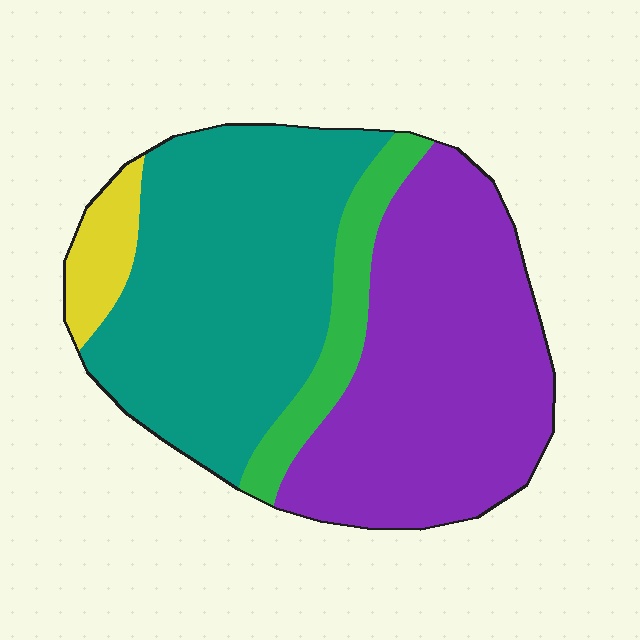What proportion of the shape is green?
Green takes up less than a quarter of the shape.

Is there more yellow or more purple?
Purple.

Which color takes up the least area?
Yellow, at roughly 5%.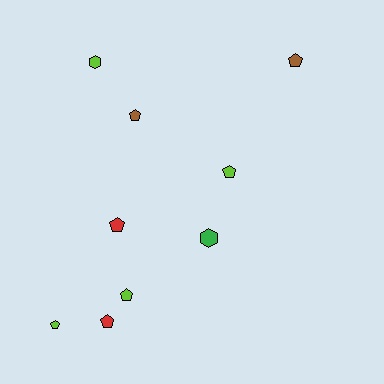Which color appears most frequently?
Lime, with 4 objects.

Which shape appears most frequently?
Pentagon, with 7 objects.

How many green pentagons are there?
There are no green pentagons.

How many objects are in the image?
There are 9 objects.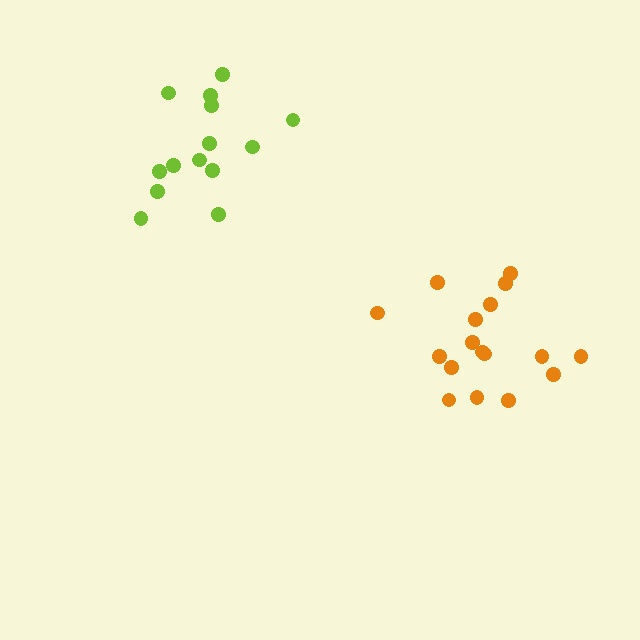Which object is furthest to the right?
The orange cluster is rightmost.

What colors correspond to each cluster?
The clusters are colored: orange, lime.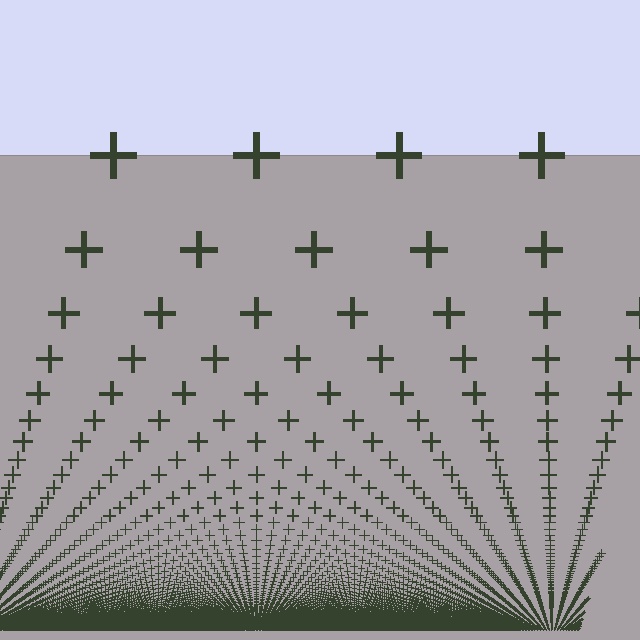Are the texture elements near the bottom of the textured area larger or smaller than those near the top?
Smaller. The gradient is inverted — elements near the bottom are smaller and denser.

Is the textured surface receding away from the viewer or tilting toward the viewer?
The surface appears to tilt toward the viewer. Texture elements get larger and sparser toward the top.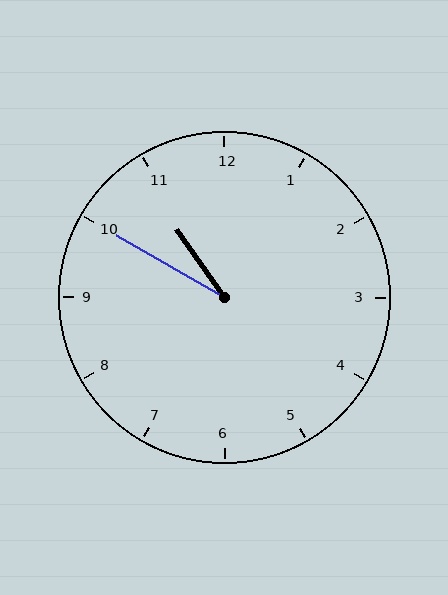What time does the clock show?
10:50.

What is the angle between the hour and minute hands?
Approximately 25 degrees.